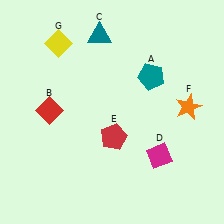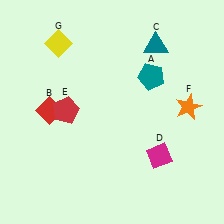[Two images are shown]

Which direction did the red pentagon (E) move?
The red pentagon (E) moved left.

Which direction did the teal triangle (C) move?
The teal triangle (C) moved right.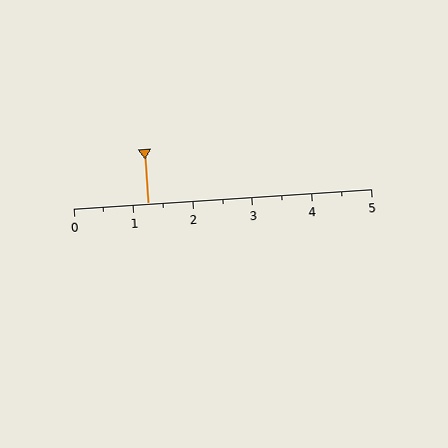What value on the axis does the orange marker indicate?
The marker indicates approximately 1.2.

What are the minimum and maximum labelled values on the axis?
The axis runs from 0 to 5.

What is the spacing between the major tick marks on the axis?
The major ticks are spaced 1 apart.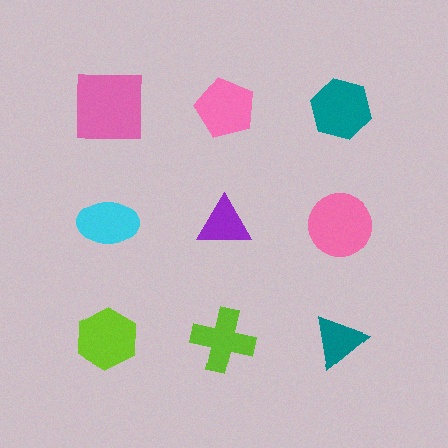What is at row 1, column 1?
A pink square.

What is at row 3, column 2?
A lime cross.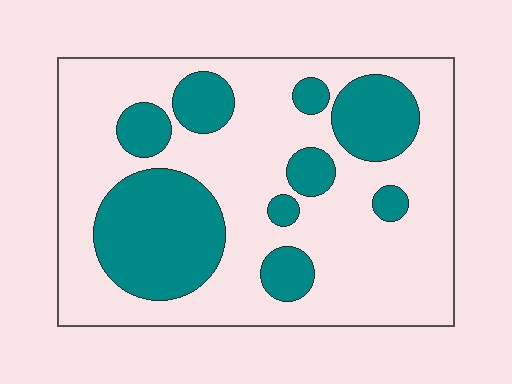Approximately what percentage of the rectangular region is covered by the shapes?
Approximately 30%.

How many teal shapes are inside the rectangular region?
9.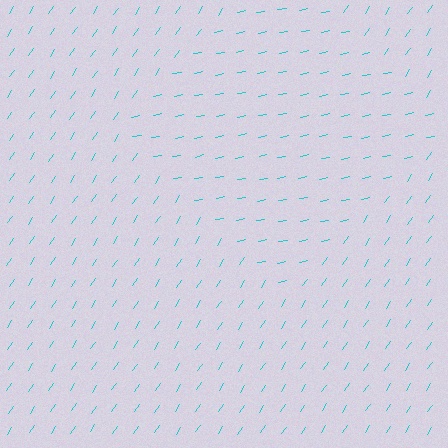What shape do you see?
I see a diamond.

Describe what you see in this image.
The image is filled with small cyan line segments. A diamond region in the image has lines oriented differently from the surrounding lines, creating a visible texture boundary.